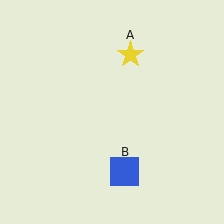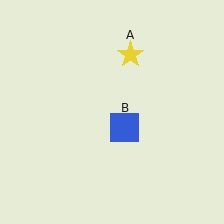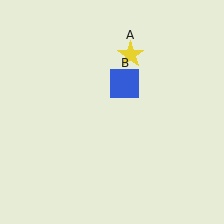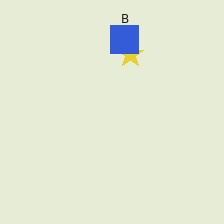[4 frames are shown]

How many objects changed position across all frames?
1 object changed position: blue square (object B).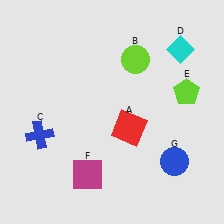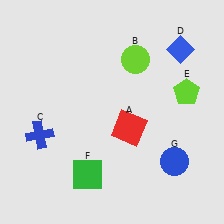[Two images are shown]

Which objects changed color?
D changed from cyan to blue. F changed from magenta to green.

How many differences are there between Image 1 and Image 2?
There are 2 differences between the two images.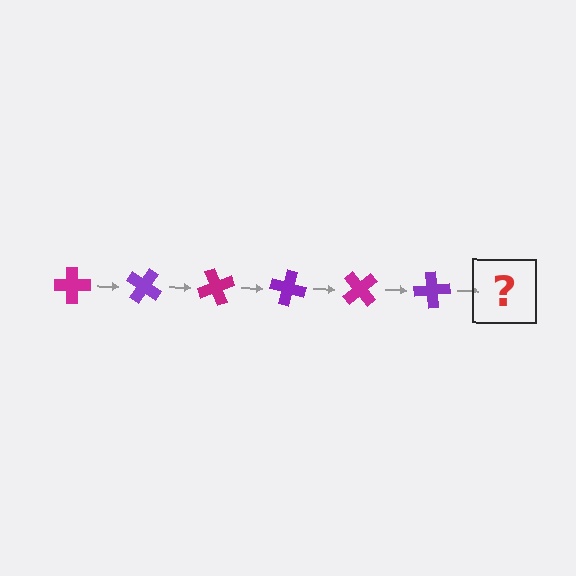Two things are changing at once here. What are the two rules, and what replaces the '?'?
The two rules are that it rotates 35 degrees each step and the color cycles through magenta and purple. The '?' should be a magenta cross, rotated 210 degrees from the start.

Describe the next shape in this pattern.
It should be a magenta cross, rotated 210 degrees from the start.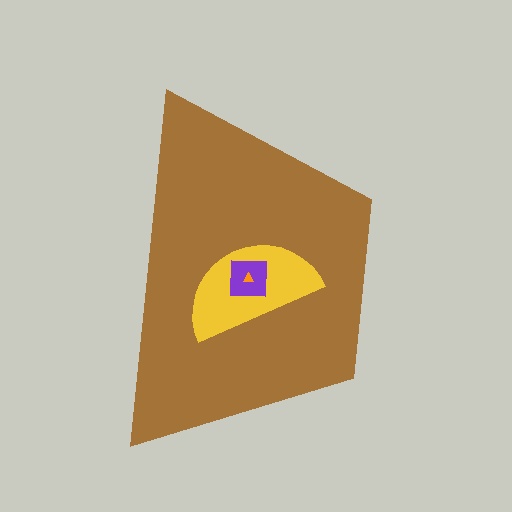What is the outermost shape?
The brown trapezoid.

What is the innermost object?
The orange triangle.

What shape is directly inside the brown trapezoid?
The yellow semicircle.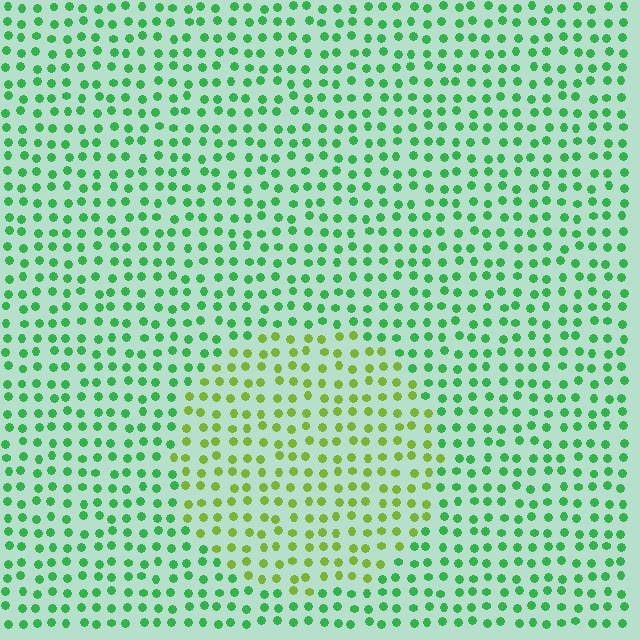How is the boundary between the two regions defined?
The boundary is defined purely by a slight shift in hue (about 45 degrees). Spacing, size, and orientation are identical on both sides.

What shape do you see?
I see a circle.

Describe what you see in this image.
The image is filled with small green elements in a uniform arrangement. A circle-shaped region is visible where the elements are tinted to a slightly different hue, forming a subtle color boundary.